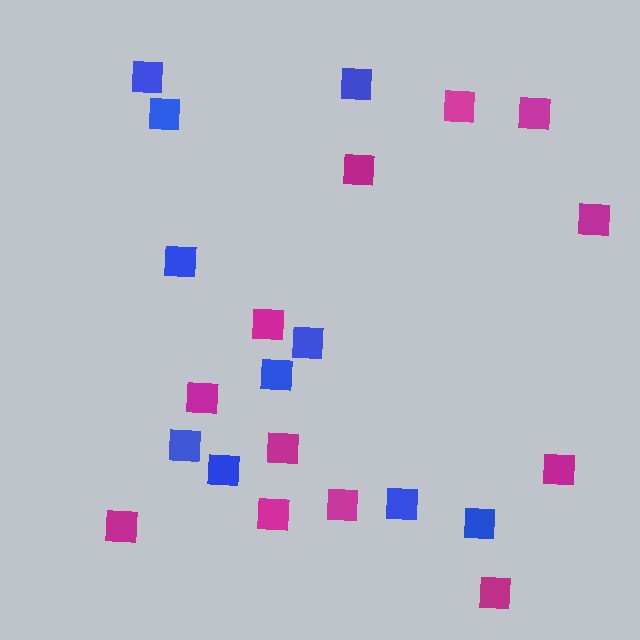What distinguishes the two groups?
There are 2 groups: one group of magenta squares (12) and one group of blue squares (10).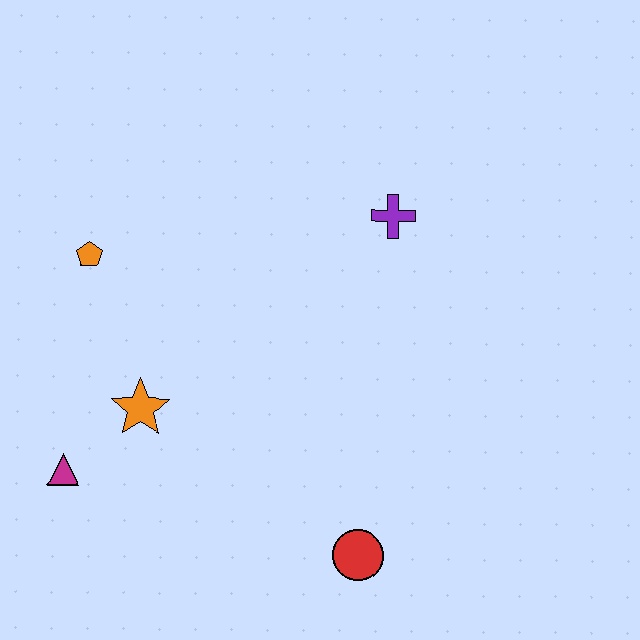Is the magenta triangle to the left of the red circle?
Yes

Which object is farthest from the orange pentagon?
The red circle is farthest from the orange pentagon.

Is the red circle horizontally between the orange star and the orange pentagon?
No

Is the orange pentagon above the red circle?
Yes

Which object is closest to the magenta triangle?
The orange star is closest to the magenta triangle.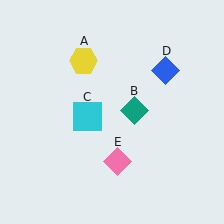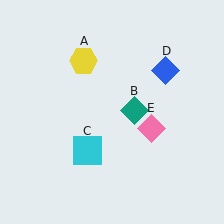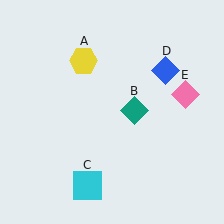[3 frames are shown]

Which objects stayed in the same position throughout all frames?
Yellow hexagon (object A) and teal diamond (object B) and blue diamond (object D) remained stationary.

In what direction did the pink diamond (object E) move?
The pink diamond (object E) moved up and to the right.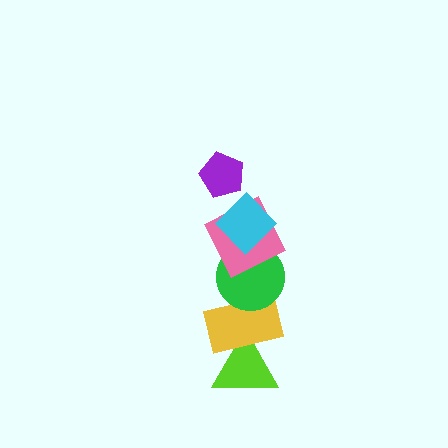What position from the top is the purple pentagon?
The purple pentagon is 1st from the top.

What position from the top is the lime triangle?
The lime triangle is 6th from the top.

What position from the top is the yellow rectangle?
The yellow rectangle is 5th from the top.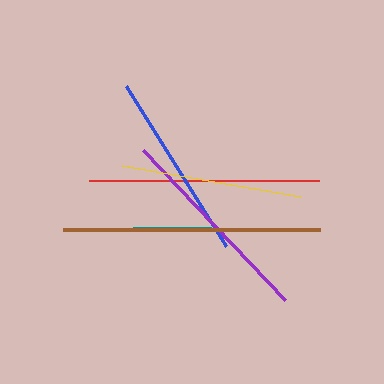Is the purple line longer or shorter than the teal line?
The purple line is longer than the teal line.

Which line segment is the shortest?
The teal line is the shortest at approximately 78 pixels.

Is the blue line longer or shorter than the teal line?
The blue line is longer than the teal line.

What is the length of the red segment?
The red segment is approximately 230 pixels long.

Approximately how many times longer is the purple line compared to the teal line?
The purple line is approximately 2.7 times the length of the teal line.